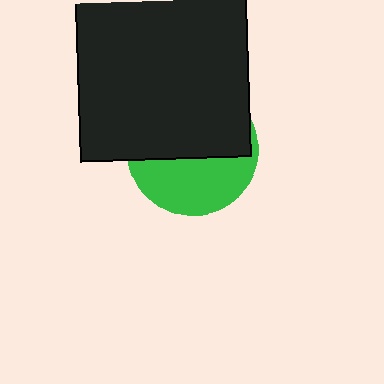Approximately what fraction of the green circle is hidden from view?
Roughly 58% of the green circle is hidden behind the black square.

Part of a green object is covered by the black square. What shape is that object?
It is a circle.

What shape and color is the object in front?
The object in front is a black square.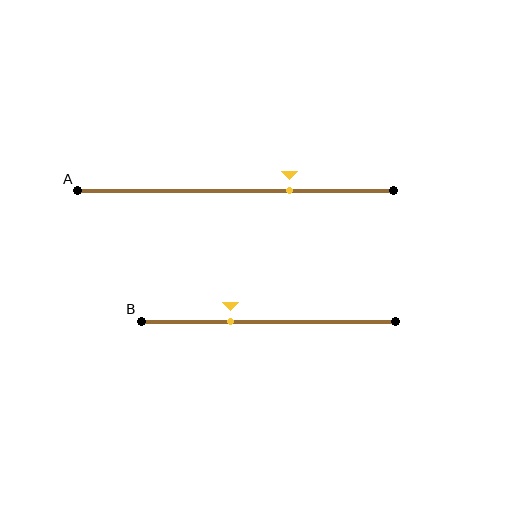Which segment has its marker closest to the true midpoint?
Segment B has its marker closest to the true midpoint.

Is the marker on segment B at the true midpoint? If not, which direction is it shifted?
No, the marker on segment B is shifted to the left by about 15% of the segment length.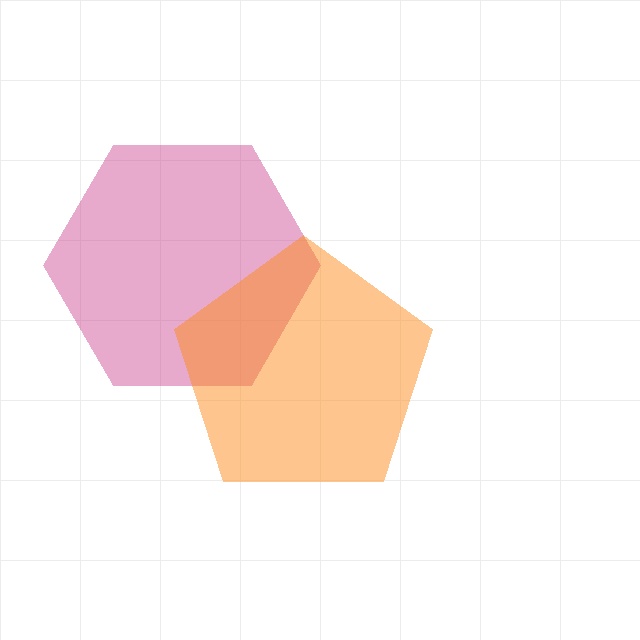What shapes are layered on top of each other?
The layered shapes are: a magenta hexagon, an orange pentagon.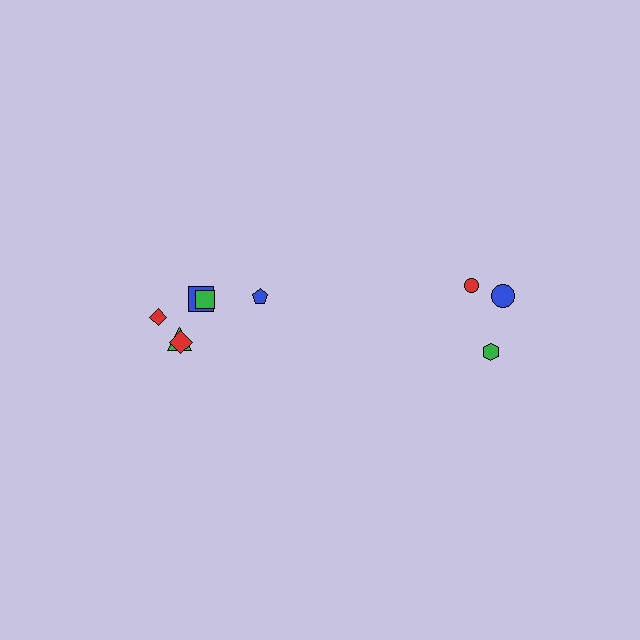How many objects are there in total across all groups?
There are 9 objects.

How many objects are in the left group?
There are 6 objects.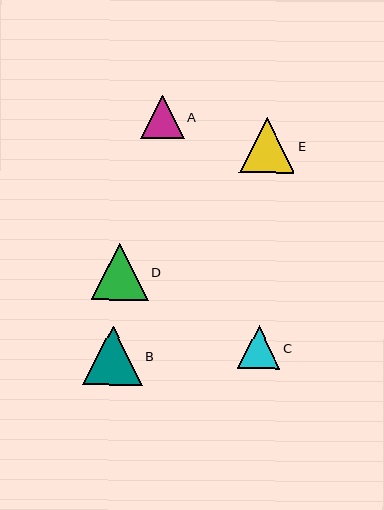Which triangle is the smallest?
Triangle C is the smallest with a size of approximately 42 pixels.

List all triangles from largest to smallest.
From largest to smallest: B, D, E, A, C.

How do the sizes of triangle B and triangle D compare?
Triangle B and triangle D are approximately the same size.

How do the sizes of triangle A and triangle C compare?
Triangle A and triangle C are approximately the same size.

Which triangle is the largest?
Triangle B is the largest with a size of approximately 59 pixels.